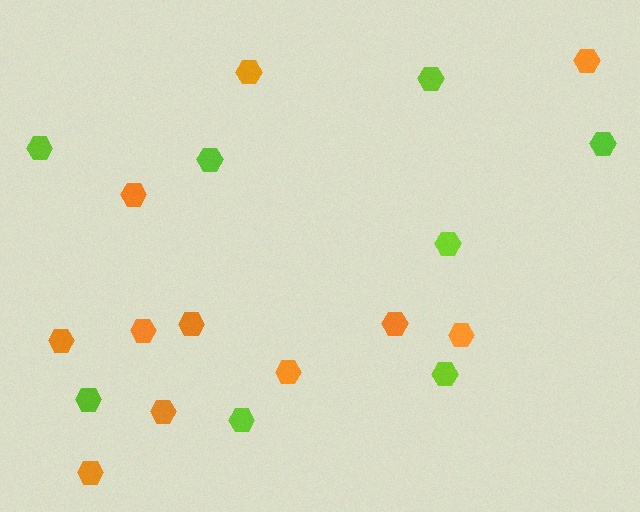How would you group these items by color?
There are 2 groups: one group of orange hexagons (11) and one group of lime hexagons (8).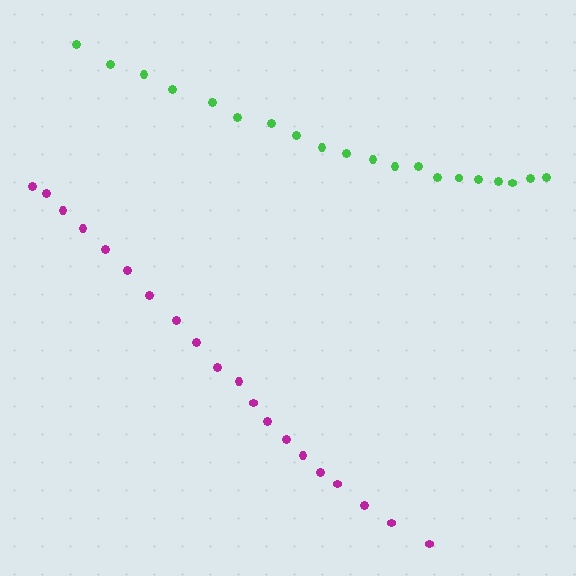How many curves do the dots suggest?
There are 2 distinct paths.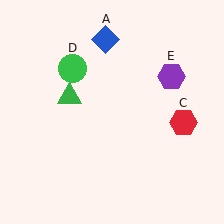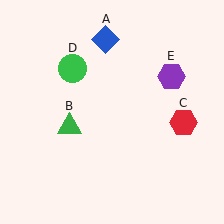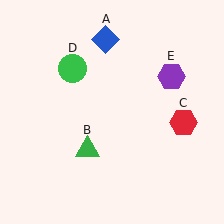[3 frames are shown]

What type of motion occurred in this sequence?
The green triangle (object B) rotated counterclockwise around the center of the scene.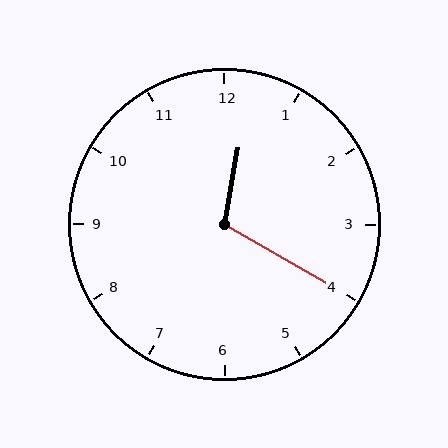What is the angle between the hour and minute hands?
Approximately 110 degrees.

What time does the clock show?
12:20.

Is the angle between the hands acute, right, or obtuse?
It is obtuse.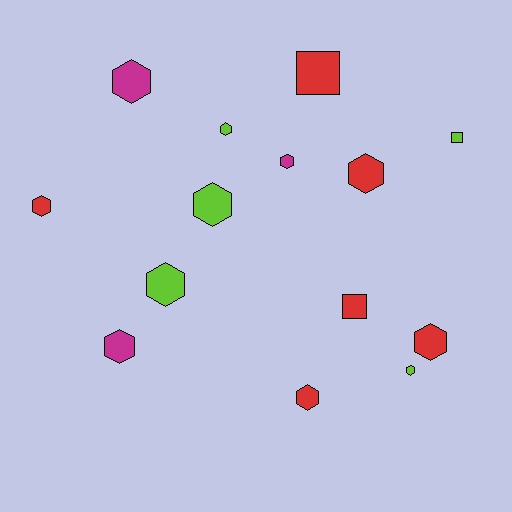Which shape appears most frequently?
Hexagon, with 11 objects.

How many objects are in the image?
There are 14 objects.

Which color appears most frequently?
Red, with 6 objects.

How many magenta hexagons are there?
There are 3 magenta hexagons.